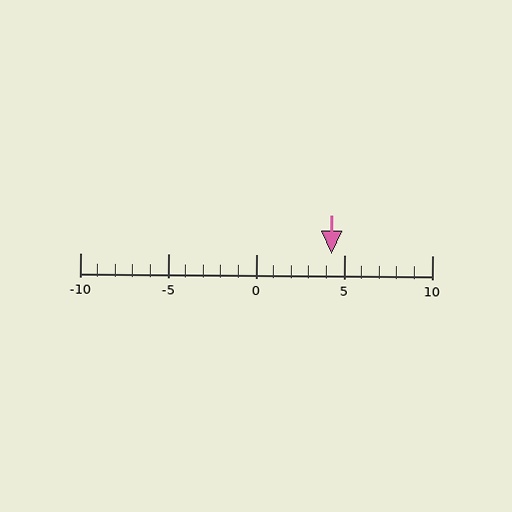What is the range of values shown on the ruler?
The ruler shows values from -10 to 10.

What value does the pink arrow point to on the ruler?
The pink arrow points to approximately 4.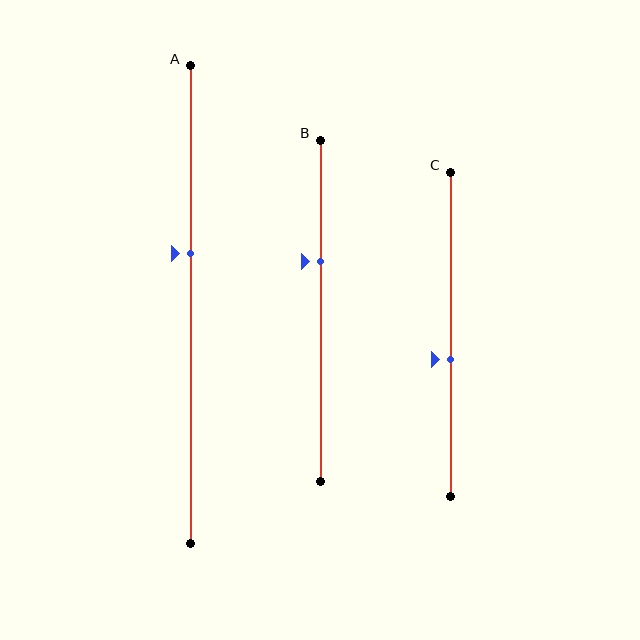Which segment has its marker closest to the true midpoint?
Segment C has its marker closest to the true midpoint.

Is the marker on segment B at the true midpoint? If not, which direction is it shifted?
No, the marker on segment B is shifted upward by about 15% of the segment length.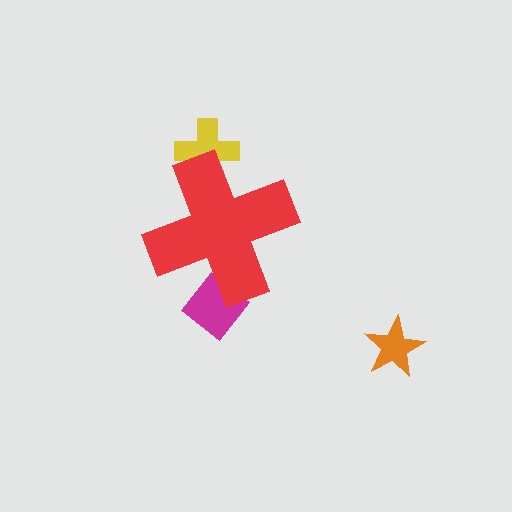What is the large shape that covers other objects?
A red cross.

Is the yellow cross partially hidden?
Yes, the yellow cross is partially hidden behind the red cross.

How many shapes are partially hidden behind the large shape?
2 shapes are partially hidden.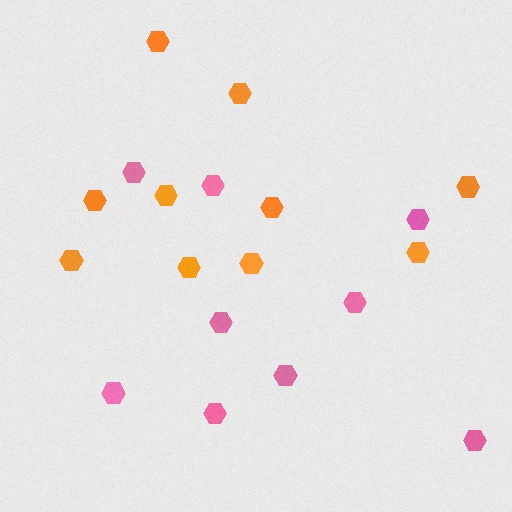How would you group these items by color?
There are 2 groups: one group of pink hexagons (9) and one group of orange hexagons (10).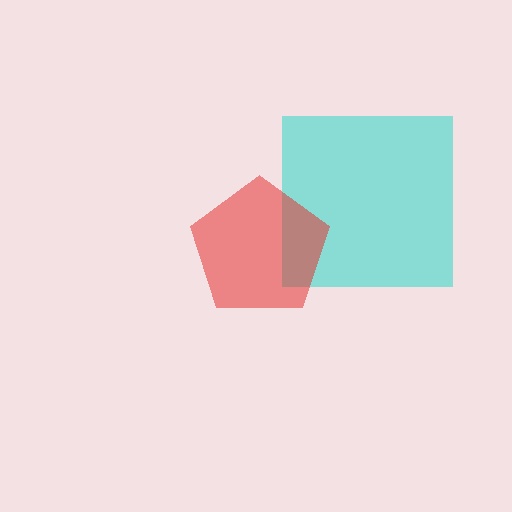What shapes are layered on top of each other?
The layered shapes are: a cyan square, a red pentagon.